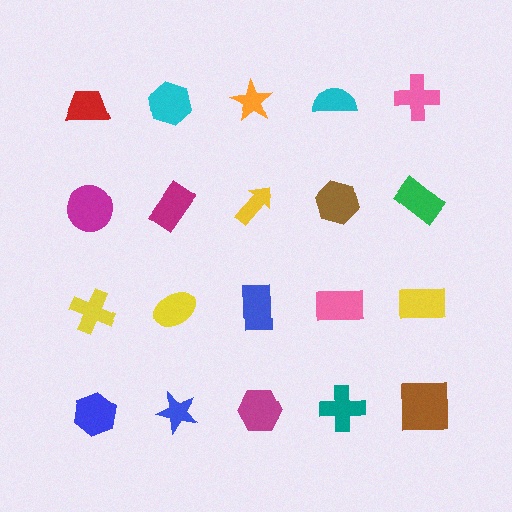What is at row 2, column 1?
A magenta circle.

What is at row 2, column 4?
A brown hexagon.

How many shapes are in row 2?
5 shapes.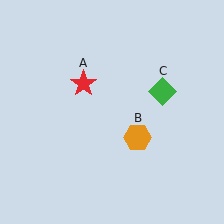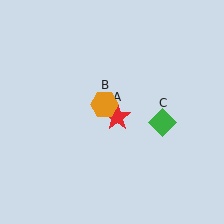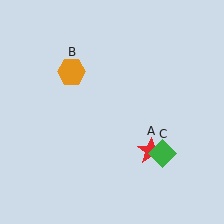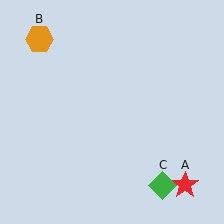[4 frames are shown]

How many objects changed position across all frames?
3 objects changed position: red star (object A), orange hexagon (object B), green diamond (object C).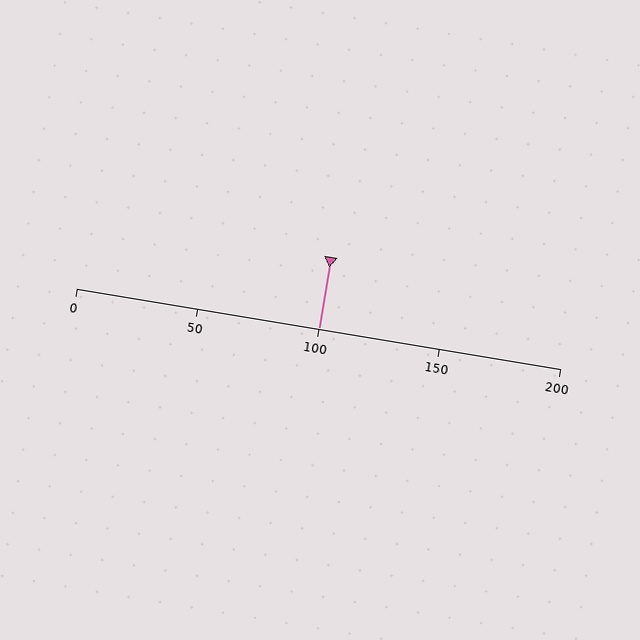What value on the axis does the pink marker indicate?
The marker indicates approximately 100.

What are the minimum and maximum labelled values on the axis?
The axis runs from 0 to 200.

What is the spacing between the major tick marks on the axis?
The major ticks are spaced 50 apart.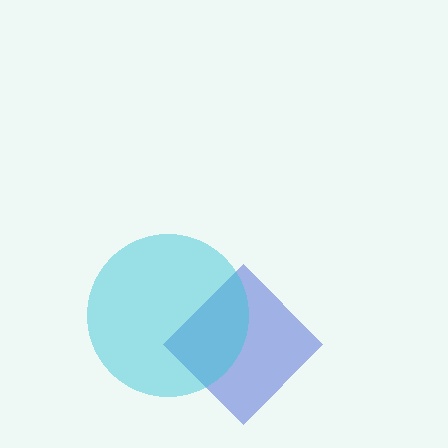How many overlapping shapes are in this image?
There are 2 overlapping shapes in the image.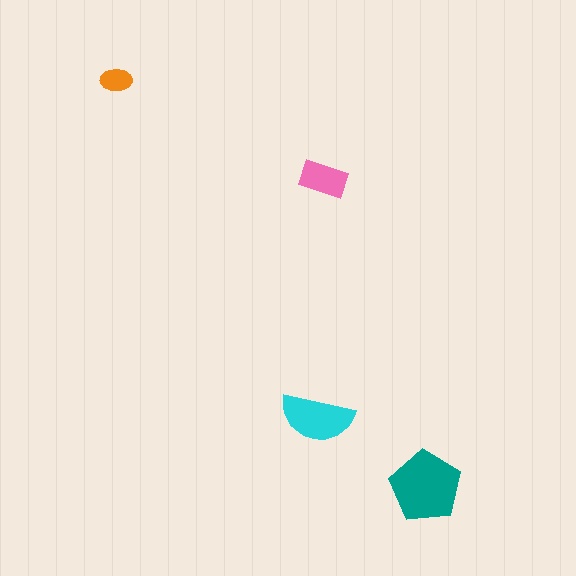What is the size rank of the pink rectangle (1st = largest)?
3rd.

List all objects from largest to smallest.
The teal pentagon, the cyan semicircle, the pink rectangle, the orange ellipse.